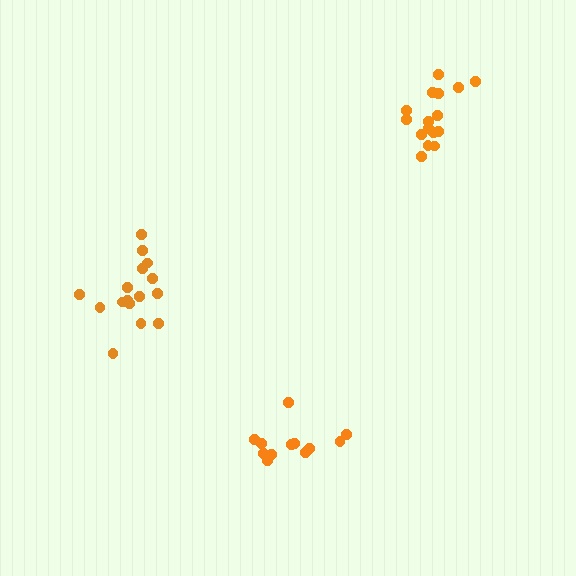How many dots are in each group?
Group 1: 16 dots, Group 2: 16 dots, Group 3: 12 dots (44 total).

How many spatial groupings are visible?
There are 3 spatial groupings.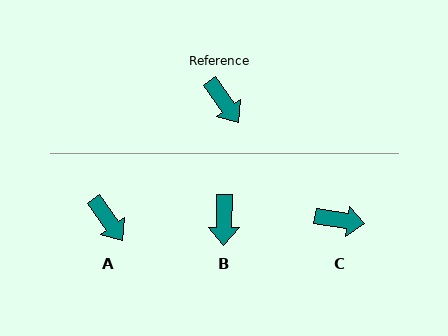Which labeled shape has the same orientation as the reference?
A.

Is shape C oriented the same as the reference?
No, it is off by about 45 degrees.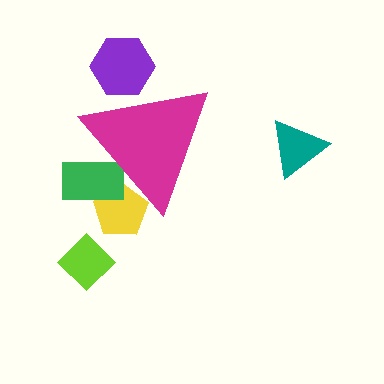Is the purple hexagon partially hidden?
Yes, the purple hexagon is partially hidden behind the magenta triangle.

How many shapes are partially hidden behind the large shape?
3 shapes are partially hidden.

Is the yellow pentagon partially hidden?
Yes, the yellow pentagon is partially hidden behind the magenta triangle.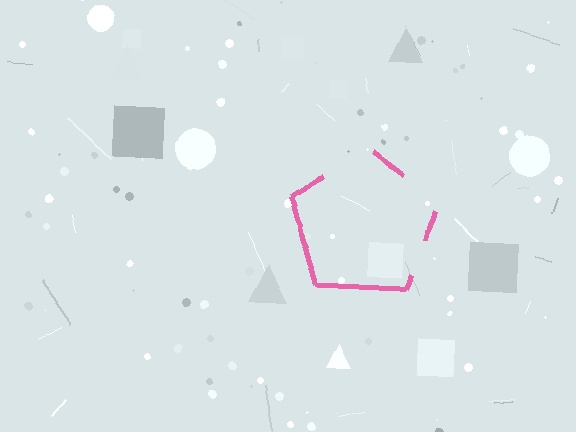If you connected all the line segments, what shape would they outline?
They would outline a pentagon.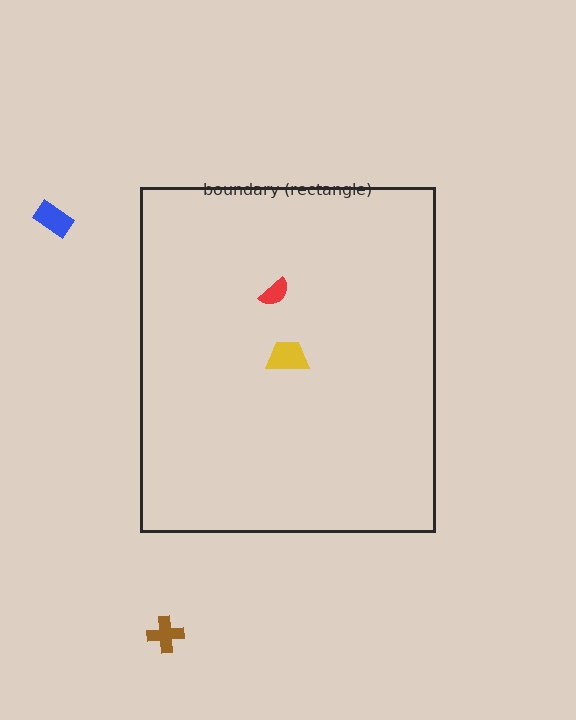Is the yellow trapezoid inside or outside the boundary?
Inside.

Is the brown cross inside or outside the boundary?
Outside.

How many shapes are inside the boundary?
2 inside, 2 outside.